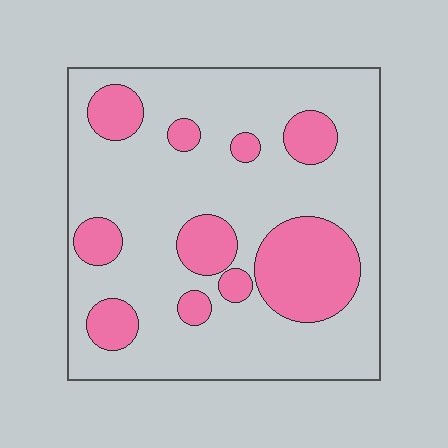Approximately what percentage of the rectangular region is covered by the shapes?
Approximately 25%.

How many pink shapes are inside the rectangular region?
10.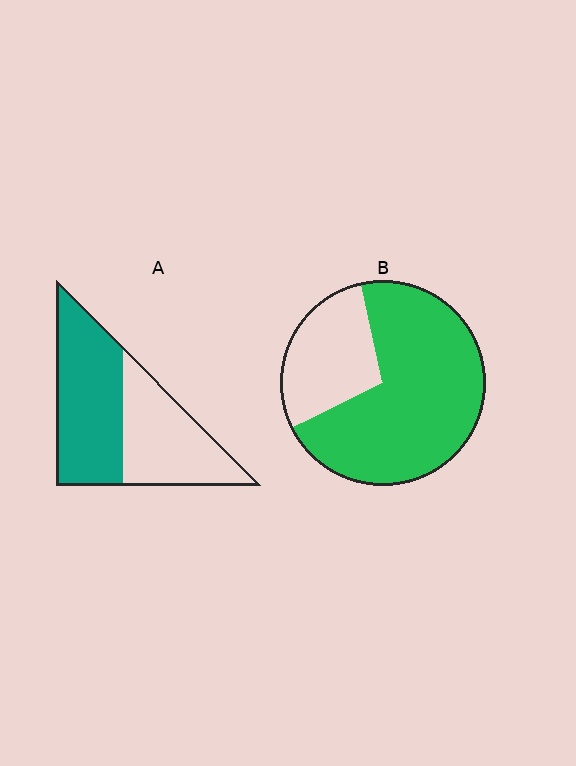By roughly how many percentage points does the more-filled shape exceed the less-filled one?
By roughly 15 percentage points (B over A).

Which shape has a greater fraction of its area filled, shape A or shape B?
Shape B.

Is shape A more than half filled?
Yes.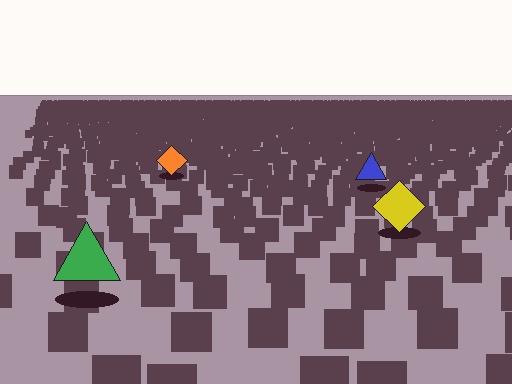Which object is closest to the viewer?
The green triangle is closest. The texture marks near it are larger and more spread out.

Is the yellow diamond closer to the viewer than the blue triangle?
Yes. The yellow diamond is closer — you can tell from the texture gradient: the ground texture is coarser near it.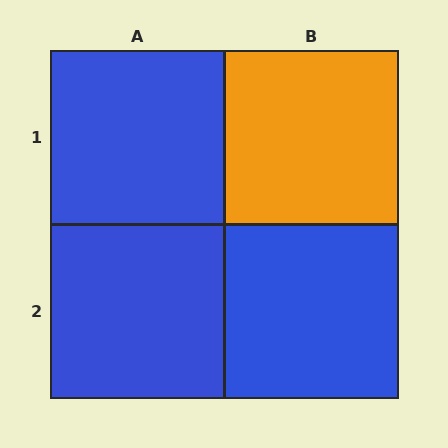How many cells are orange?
1 cell is orange.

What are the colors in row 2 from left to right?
Blue, blue.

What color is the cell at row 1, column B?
Orange.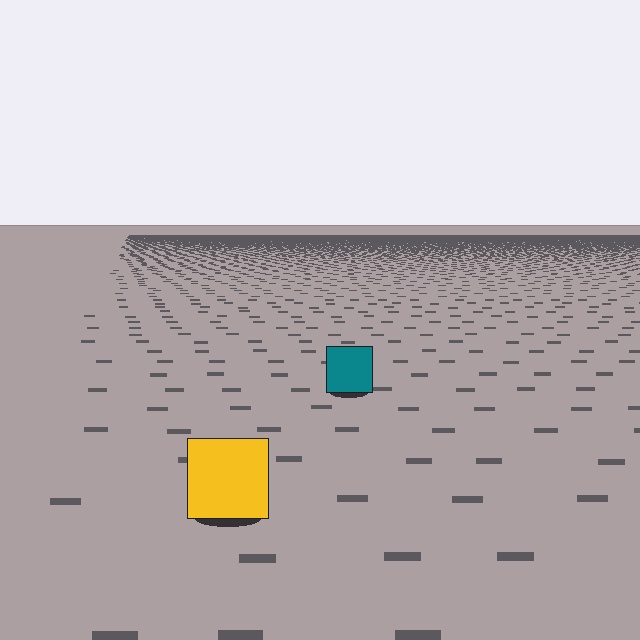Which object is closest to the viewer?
The yellow square is closest. The texture marks near it are larger and more spread out.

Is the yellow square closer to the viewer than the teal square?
Yes. The yellow square is closer — you can tell from the texture gradient: the ground texture is coarser near it.